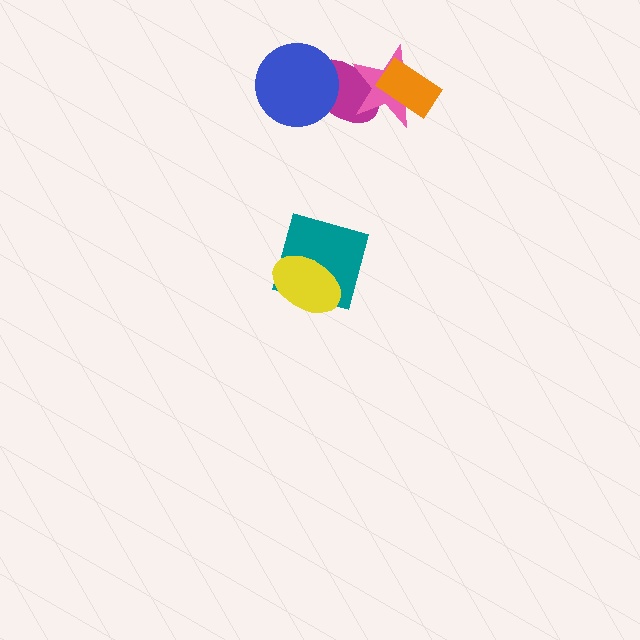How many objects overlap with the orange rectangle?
1 object overlaps with the orange rectangle.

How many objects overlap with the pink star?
2 objects overlap with the pink star.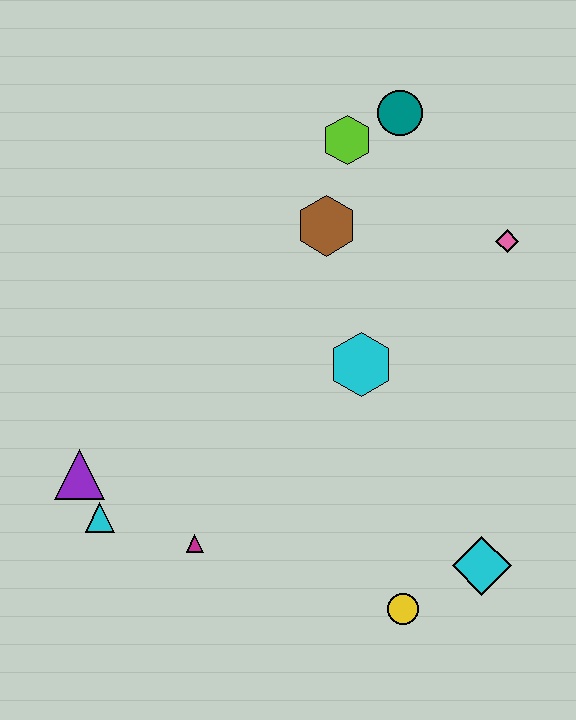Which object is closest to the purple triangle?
The cyan triangle is closest to the purple triangle.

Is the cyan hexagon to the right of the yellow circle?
No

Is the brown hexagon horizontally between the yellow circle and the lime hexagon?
No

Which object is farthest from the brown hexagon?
The yellow circle is farthest from the brown hexagon.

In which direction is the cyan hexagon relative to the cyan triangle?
The cyan hexagon is to the right of the cyan triangle.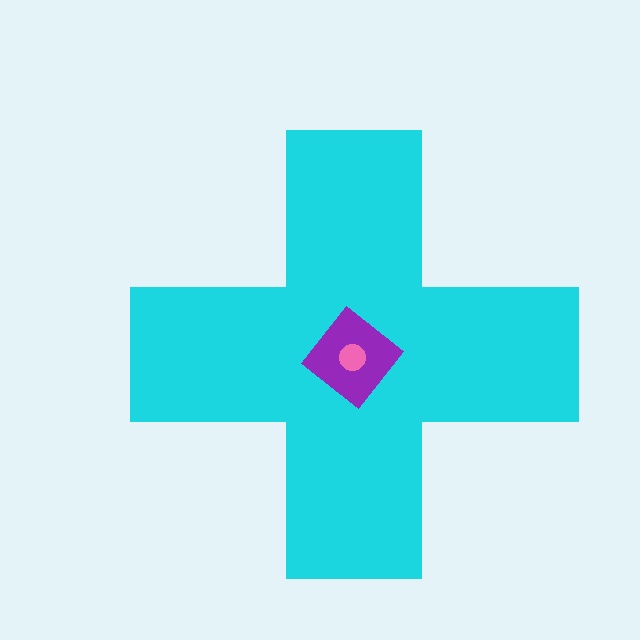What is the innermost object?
The pink circle.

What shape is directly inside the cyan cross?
The purple diamond.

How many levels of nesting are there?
3.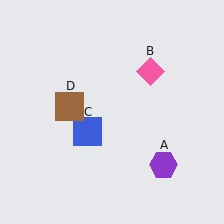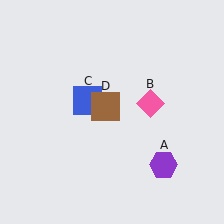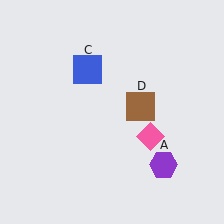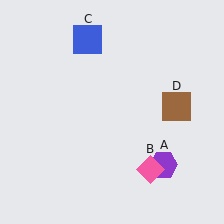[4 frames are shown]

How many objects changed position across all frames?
3 objects changed position: pink diamond (object B), blue square (object C), brown square (object D).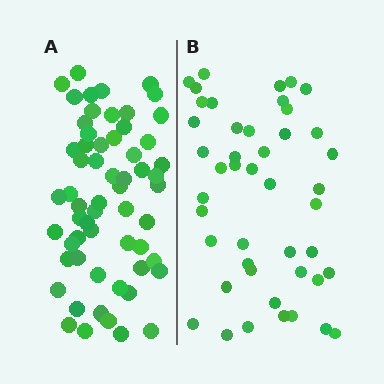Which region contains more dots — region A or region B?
Region A (the left region) has more dots.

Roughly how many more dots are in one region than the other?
Region A has approximately 15 more dots than region B.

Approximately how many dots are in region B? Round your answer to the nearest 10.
About 40 dots. (The exact count is 45, which rounds to 40.)